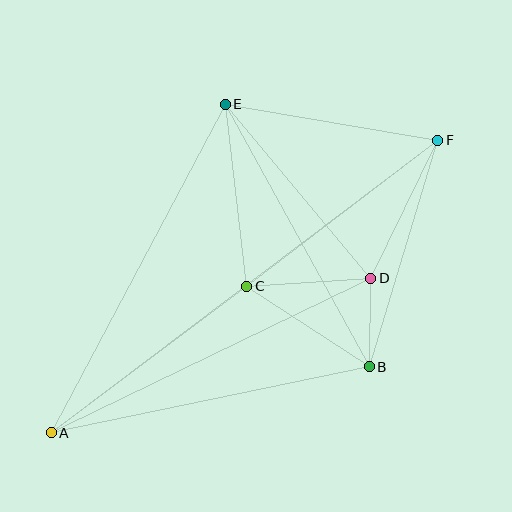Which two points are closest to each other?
Points B and D are closest to each other.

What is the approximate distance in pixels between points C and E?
The distance between C and E is approximately 183 pixels.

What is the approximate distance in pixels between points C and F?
The distance between C and F is approximately 241 pixels.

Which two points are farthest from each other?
Points A and F are farthest from each other.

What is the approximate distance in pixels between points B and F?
The distance between B and F is approximately 237 pixels.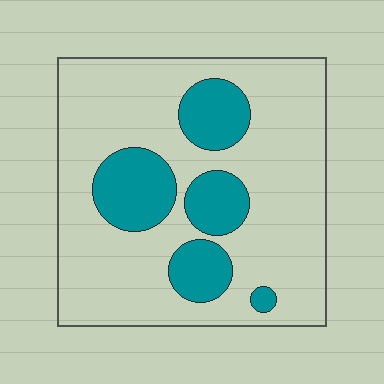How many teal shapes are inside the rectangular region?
5.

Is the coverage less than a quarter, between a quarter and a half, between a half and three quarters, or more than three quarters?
Less than a quarter.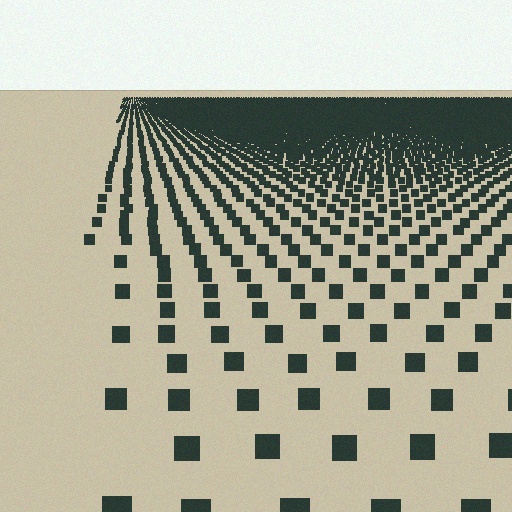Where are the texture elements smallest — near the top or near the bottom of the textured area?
Near the top.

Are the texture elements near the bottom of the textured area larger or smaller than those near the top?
Larger. Near the bottom, elements are closer to the viewer and appear at a bigger on-screen size.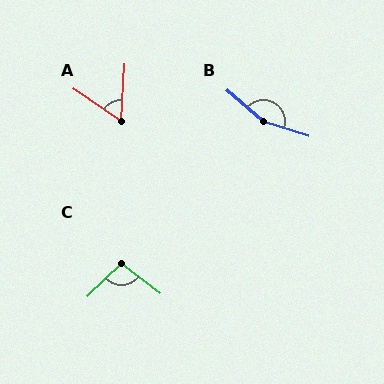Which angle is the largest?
B, at approximately 156 degrees.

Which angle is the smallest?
A, at approximately 59 degrees.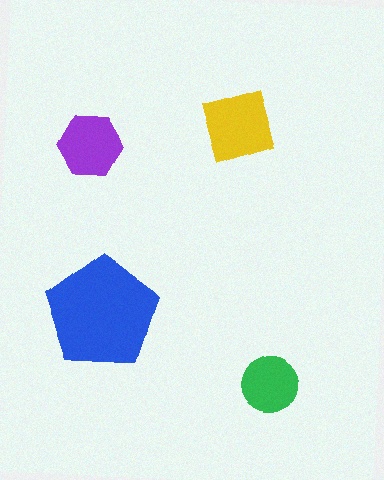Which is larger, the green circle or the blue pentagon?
The blue pentagon.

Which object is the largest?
The blue pentagon.